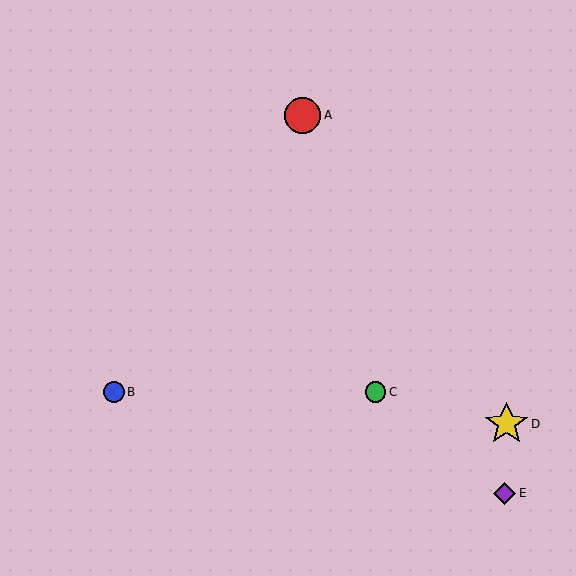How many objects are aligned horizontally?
2 objects (B, C) are aligned horizontally.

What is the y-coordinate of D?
Object D is at y≈424.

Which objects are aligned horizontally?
Objects B, C are aligned horizontally.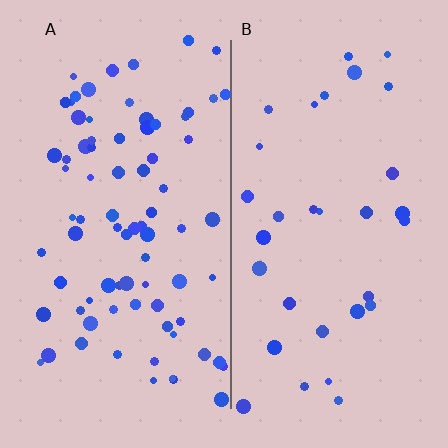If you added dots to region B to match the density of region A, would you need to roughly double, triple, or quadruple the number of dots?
Approximately double.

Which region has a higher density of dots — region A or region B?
A (the left).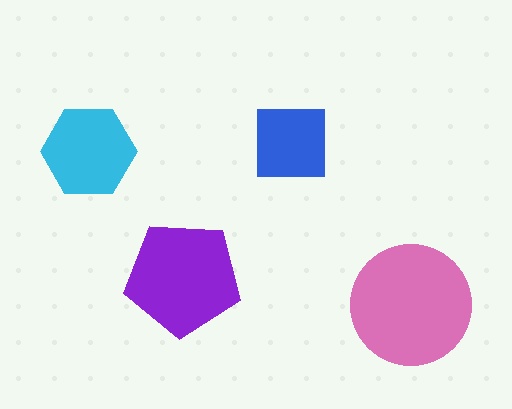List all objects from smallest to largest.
The blue square, the cyan hexagon, the purple pentagon, the pink circle.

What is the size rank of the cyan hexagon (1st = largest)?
3rd.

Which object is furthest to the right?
The pink circle is rightmost.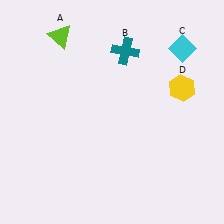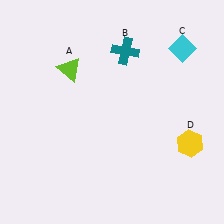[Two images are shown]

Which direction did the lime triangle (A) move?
The lime triangle (A) moved down.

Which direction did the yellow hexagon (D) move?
The yellow hexagon (D) moved down.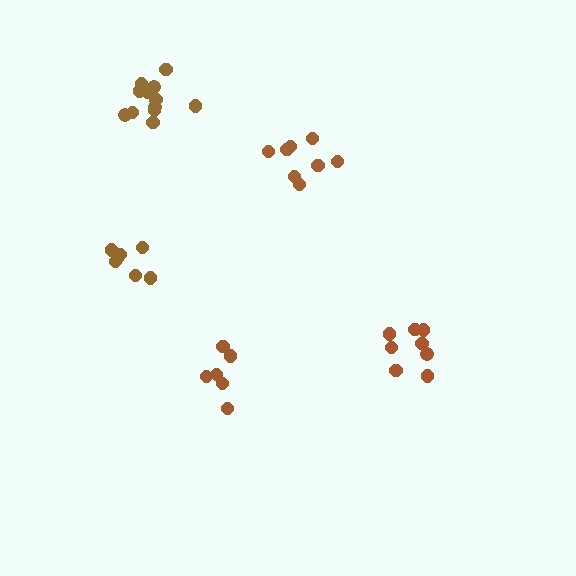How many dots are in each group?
Group 1: 8 dots, Group 2: 8 dots, Group 3: 12 dots, Group 4: 7 dots, Group 5: 6 dots (41 total).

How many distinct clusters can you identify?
There are 5 distinct clusters.